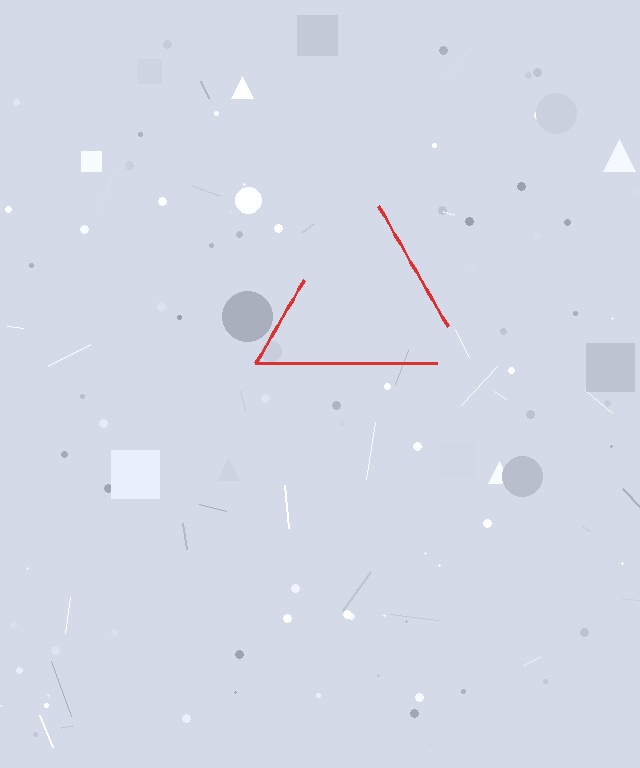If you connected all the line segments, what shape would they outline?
They would outline a triangle.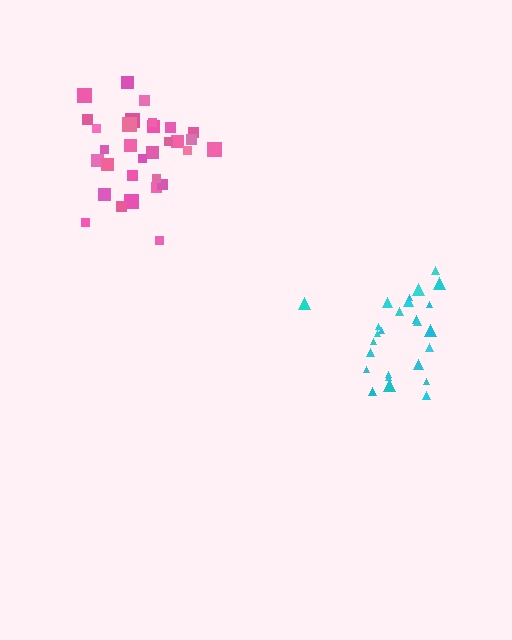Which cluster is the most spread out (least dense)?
Cyan.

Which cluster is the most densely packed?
Pink.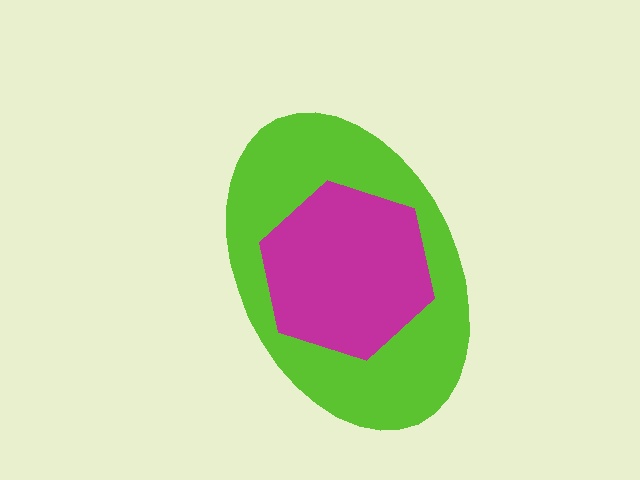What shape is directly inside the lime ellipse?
The magenta hexagon.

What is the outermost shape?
The lime ellipse.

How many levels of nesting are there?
2.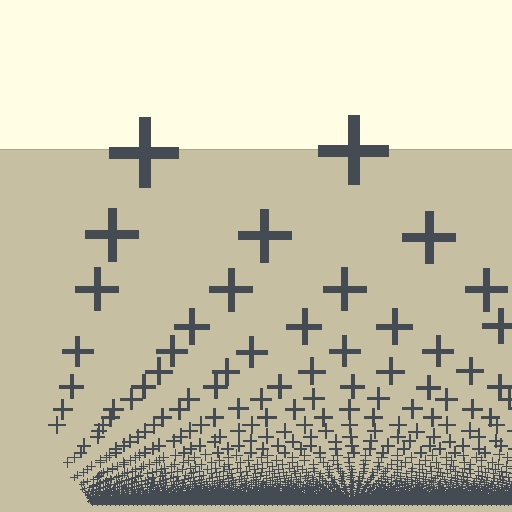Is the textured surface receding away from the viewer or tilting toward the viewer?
The surface appears to tilt toward the viewer. Texture elements get larger and sparser toward the top.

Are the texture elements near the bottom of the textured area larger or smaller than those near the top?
Smaller. The gradient is inverted — elements near the bottom are smaller and denser.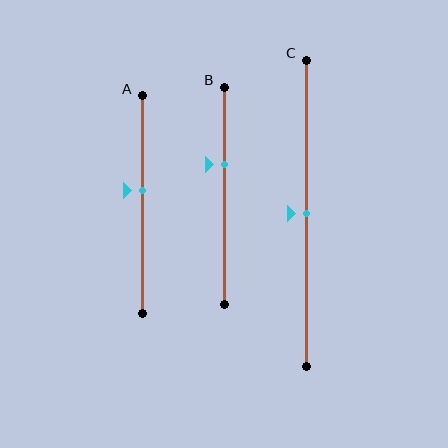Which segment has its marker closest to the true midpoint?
Segment C has its marker closest to the true midpoint.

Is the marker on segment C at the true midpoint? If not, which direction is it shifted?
Yes, the marker on segment C is at the true midpoint.